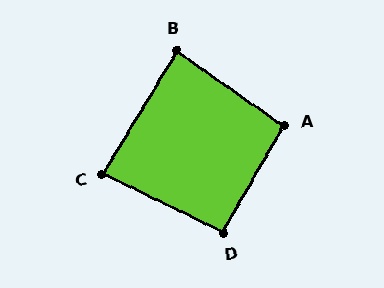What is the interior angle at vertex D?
Approximately 94 degrees (approximately right).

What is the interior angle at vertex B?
Approximately 86 degrees (approximately right).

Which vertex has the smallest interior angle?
C, at approximately 85 degrees.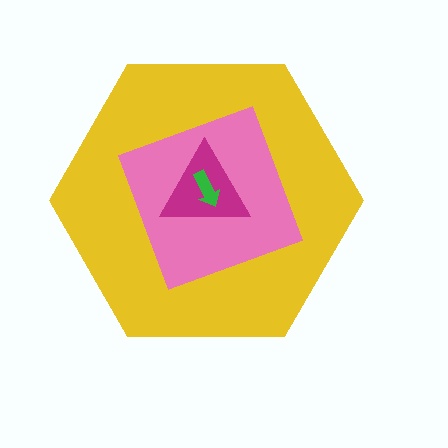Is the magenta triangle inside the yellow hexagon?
Yes.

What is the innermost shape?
The green arrow.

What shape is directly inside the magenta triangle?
The green arrow.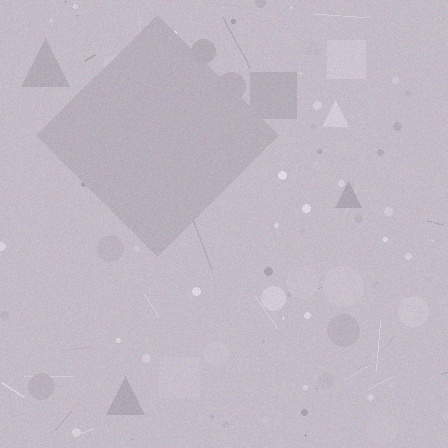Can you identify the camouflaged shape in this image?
The camouflaged shape is a diamond.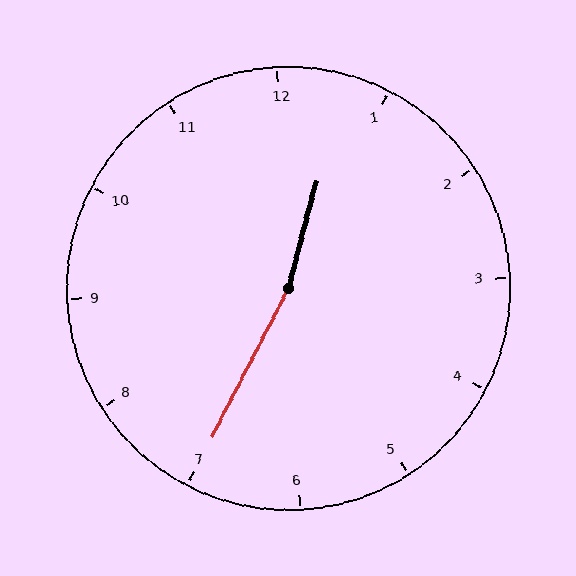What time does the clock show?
12:35.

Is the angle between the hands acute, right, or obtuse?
It is obtuse.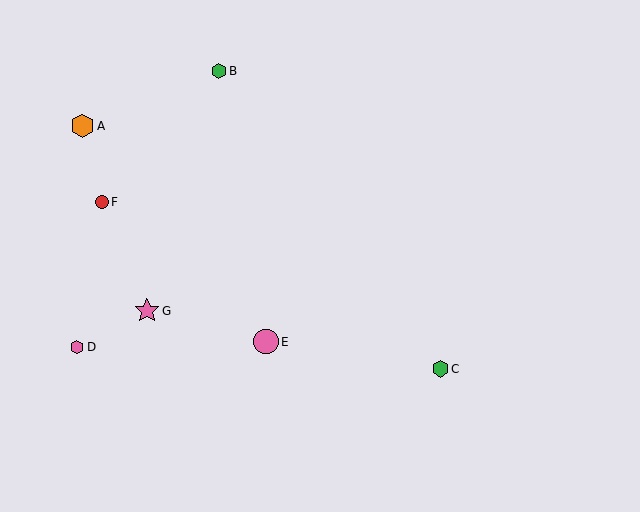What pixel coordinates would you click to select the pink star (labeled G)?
Click at (147, 311) to select the pink star G.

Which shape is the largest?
The pink circle (labeled E) is the largest.